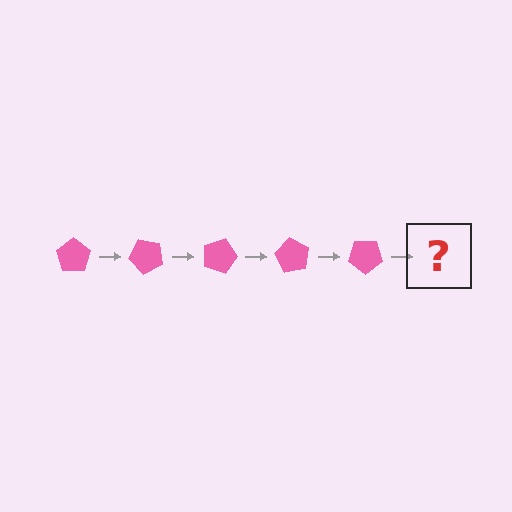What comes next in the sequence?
The next element should be a pink pentagon rotated 225 degrees.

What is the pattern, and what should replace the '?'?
The pattern is that the pentagon rotates 45 degrees each step. The '?' should be a pink pentagon rotated 225 degrees.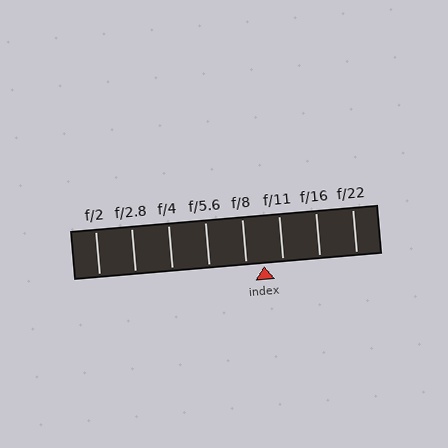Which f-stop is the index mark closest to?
The index mark is closest to f/8.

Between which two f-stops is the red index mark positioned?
The index mark is between f/8 and f/11.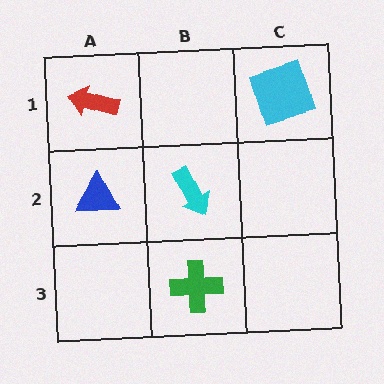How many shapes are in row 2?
2 shapes.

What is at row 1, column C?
A cyan square.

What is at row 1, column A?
A red arrow.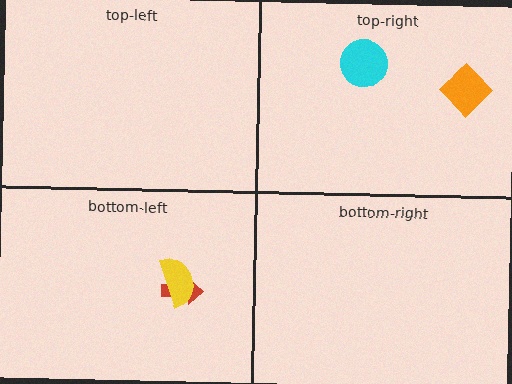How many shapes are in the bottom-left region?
2.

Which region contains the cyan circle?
The top-right region.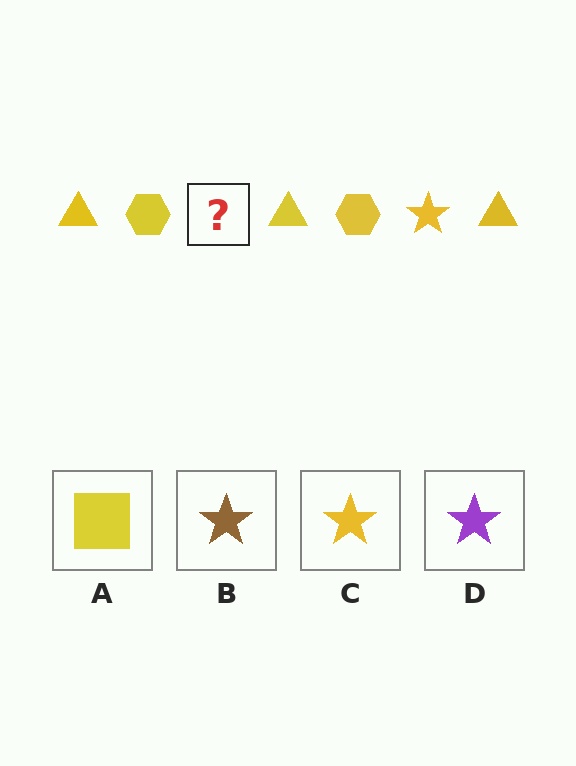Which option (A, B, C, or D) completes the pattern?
C.